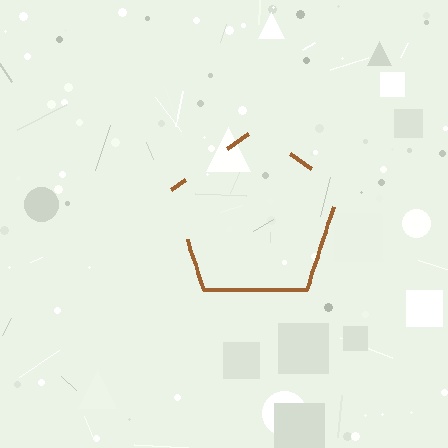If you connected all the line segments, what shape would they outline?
They would outline a pentagon.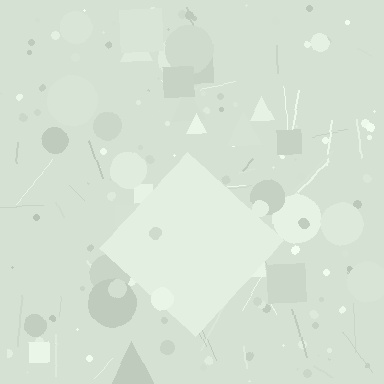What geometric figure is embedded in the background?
A diamond is embedded in the background.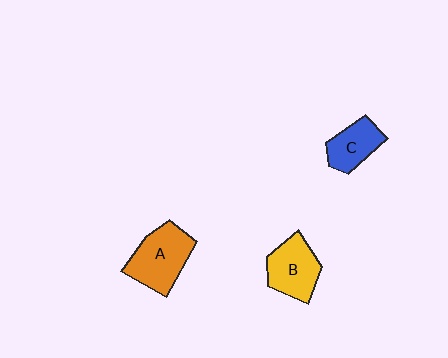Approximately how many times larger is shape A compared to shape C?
Approximately 1.5 times.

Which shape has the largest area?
Shape A (orange).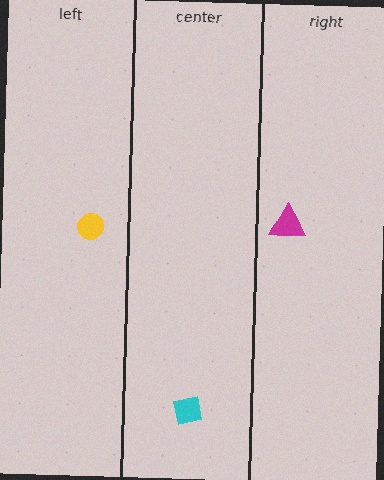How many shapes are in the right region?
1.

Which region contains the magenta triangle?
The right region.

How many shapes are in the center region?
1.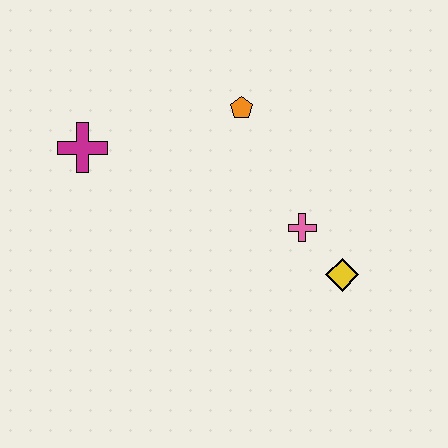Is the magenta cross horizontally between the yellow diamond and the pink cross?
No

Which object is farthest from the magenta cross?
The yellow diamond is farthest from the magenta cross.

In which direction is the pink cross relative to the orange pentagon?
The pink cross is below the orange pentagon.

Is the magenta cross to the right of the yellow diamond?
No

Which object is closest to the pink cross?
The yellow diamond is closest to the pink cross.